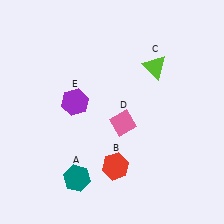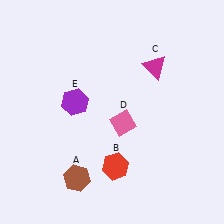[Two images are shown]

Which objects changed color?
A changed from teal to brown. C changed from lime to magenta.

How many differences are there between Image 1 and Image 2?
There are 2 differences between the two images.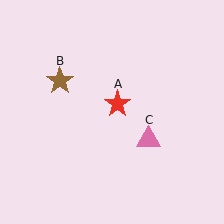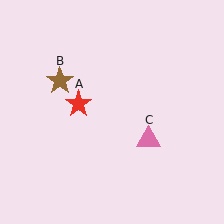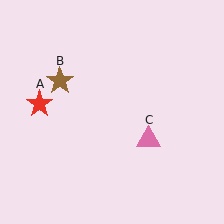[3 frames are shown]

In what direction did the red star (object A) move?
The red star (object A) moved left.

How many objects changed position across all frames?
1 object changed position: red star (object A).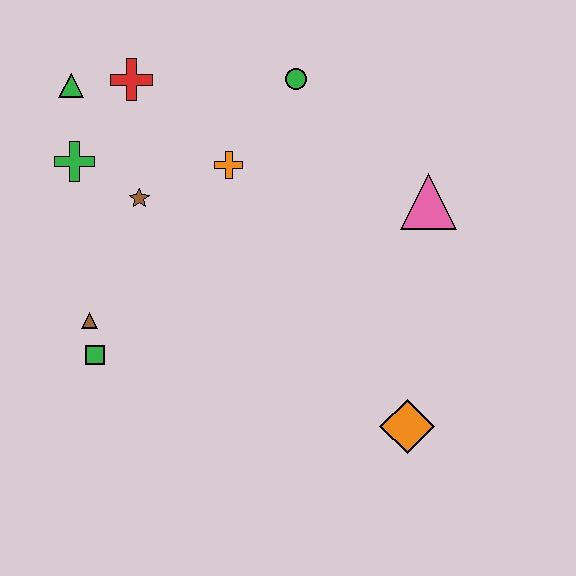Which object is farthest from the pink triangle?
The green triangle is farthest from the pink triangle.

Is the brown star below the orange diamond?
No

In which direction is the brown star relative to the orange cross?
The brown star is to the left of the orange cross.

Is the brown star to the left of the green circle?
Yes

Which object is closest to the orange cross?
The brown star is closest to the orange cross.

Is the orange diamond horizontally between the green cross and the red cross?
No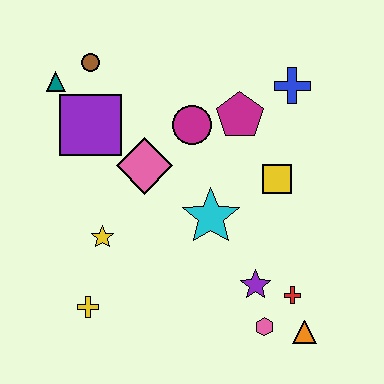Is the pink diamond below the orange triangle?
No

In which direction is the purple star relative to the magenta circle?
The purple star is below the magenta circle.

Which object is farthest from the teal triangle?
The orange triangle is farthest from the teal triangle.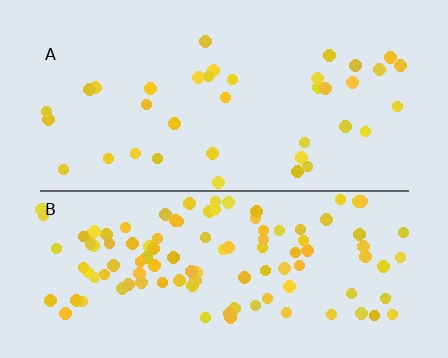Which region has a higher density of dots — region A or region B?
B (the bottom).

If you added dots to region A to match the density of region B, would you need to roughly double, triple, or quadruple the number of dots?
Approximately triple.